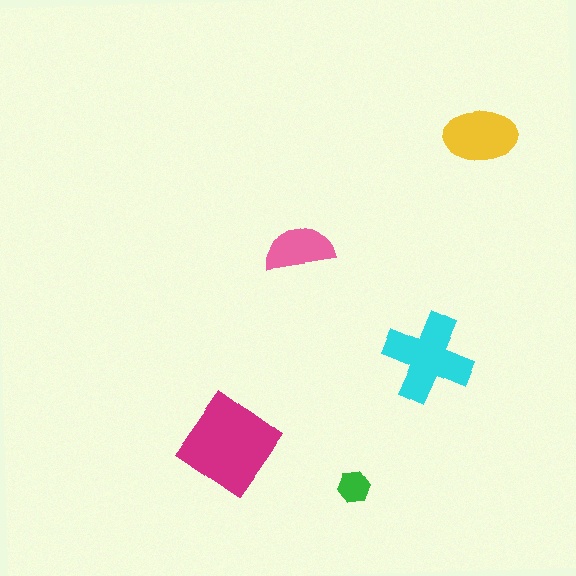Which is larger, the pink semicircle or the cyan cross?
The cyan cross.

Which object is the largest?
The magenta diamond.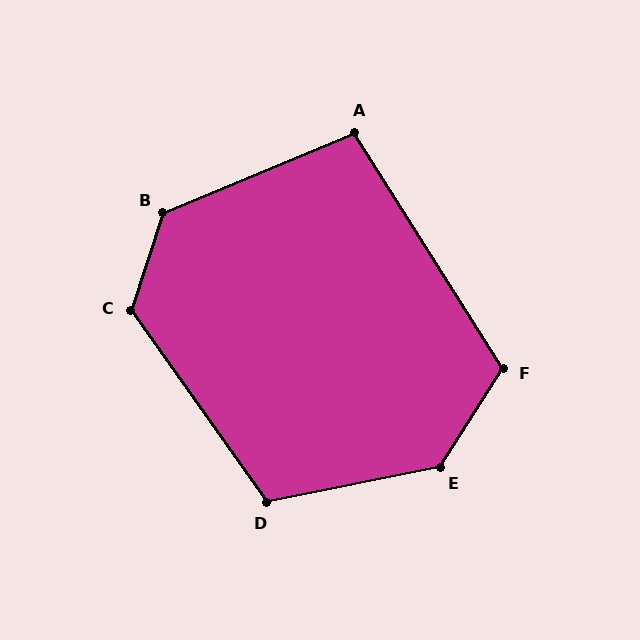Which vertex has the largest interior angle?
E, at approximately 134 degrees.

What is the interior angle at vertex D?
Approximately 114 degrees (obtuse).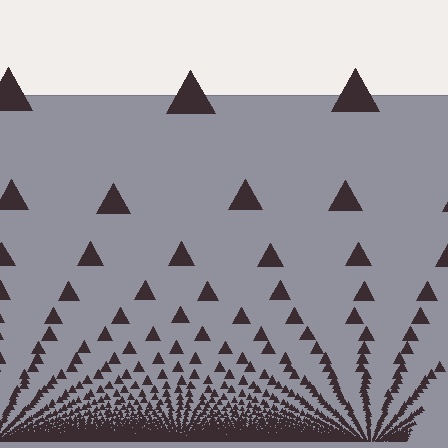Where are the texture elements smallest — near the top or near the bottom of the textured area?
Near the bottom.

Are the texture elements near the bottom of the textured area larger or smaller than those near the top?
Smaller. The gradient is inverted — elements near the bottom are smaller and denser.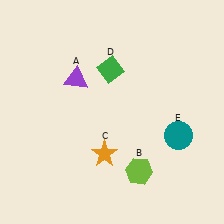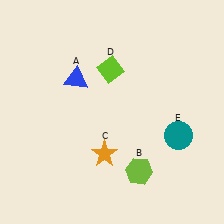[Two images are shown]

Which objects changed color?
A changed from purple to blue. D changed from green to lime.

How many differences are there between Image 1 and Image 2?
There are 2 differences between the two images.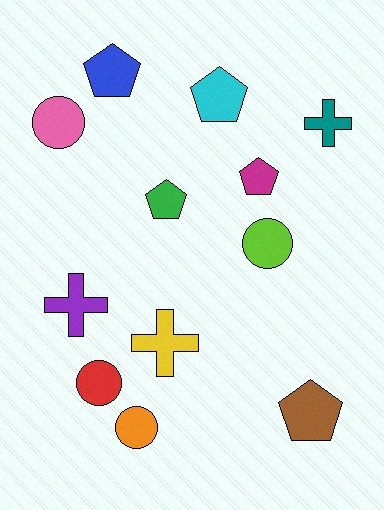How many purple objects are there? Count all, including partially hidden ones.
There is 1 purple object.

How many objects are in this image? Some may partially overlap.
There are 12 objects.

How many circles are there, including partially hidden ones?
There are 4 circles.